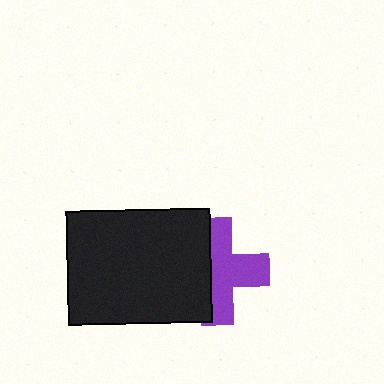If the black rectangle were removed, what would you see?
You would see the complete purple cross.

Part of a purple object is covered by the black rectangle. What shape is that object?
It is a cross.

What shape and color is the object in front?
The object in front is a black rectangle.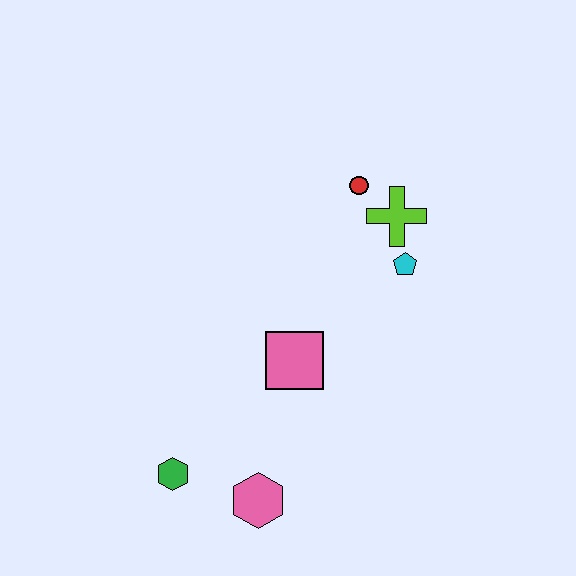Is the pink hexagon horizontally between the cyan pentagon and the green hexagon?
Yes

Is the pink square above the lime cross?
No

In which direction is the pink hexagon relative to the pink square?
The pink hexagon is below the pink square.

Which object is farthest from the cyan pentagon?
The green hexagon is farthest from the cyan pentagon.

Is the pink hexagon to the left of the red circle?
Yes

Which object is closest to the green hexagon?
The pink hexagon is closest to the green hexagon.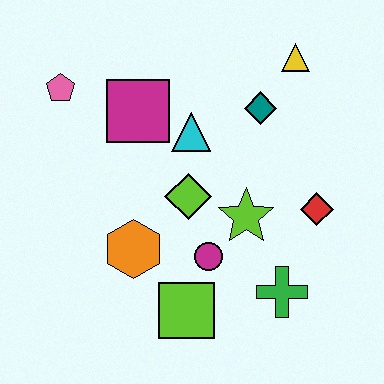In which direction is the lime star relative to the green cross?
The lime star is above the green cross.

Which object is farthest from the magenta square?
The green cross is farthest from the magenta square.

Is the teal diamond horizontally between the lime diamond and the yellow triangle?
Yes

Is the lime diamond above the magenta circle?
Yes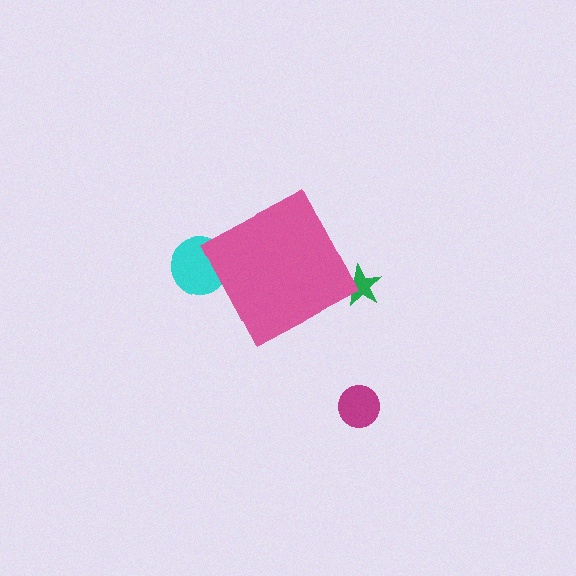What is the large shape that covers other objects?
A pink diamond.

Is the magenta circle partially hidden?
No, the magenta circle is fully visible.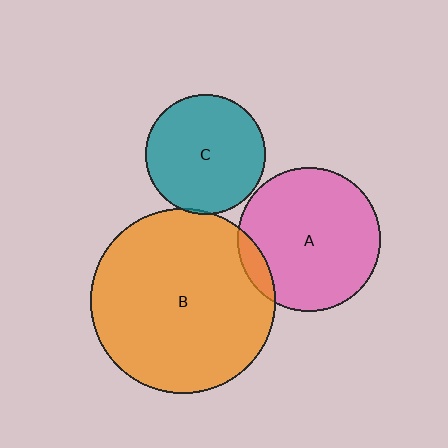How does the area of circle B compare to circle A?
Approximately 1.7 times.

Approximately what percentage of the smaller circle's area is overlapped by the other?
Approximately 10%.